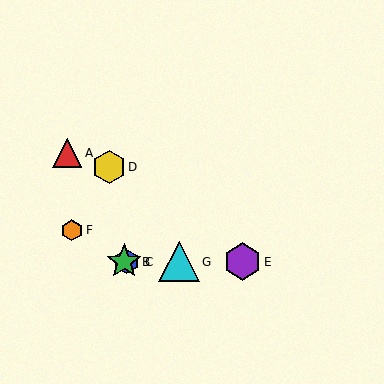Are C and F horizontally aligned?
No, C is at y≈262 and F is at y≈230.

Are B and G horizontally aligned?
Yes, both are at y≈262.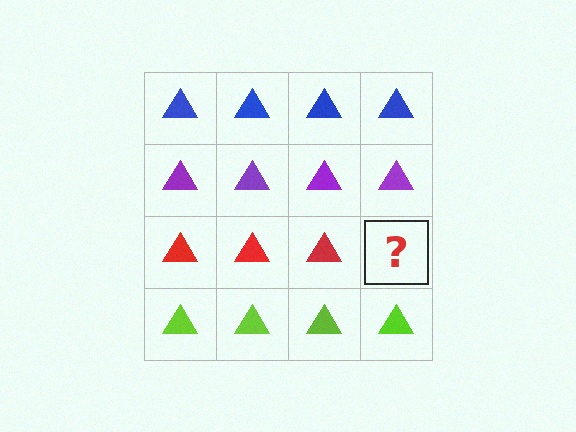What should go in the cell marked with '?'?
The missing cell should contain a red triangle.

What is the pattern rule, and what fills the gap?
The rule is that each row has a consistent color. The gap should be filled with a red triangle.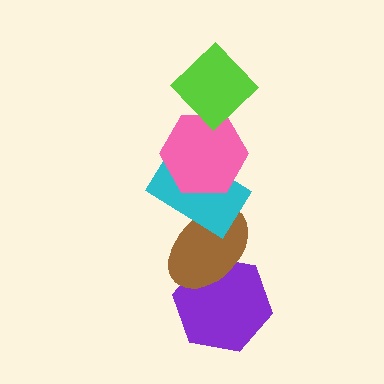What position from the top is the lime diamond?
The lime diamond is 1st from the top.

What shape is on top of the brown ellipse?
The cyan rectangle is on top of the brown ellipse.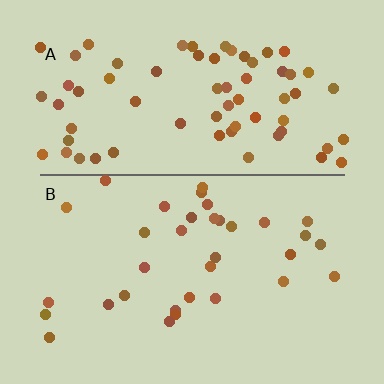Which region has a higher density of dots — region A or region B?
A (the top).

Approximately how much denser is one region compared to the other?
Approximately 2.1× — region A over region B.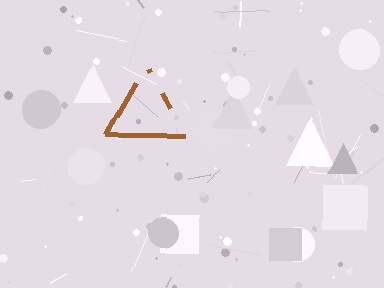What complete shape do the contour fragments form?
The contour fragments form a triangle.